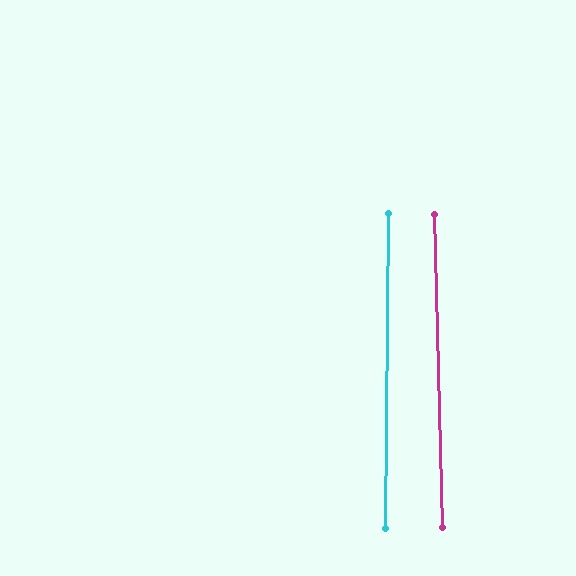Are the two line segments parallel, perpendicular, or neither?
Parallel — their directions differ by only 1.8°.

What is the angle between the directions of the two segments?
Approximately 2 degrees.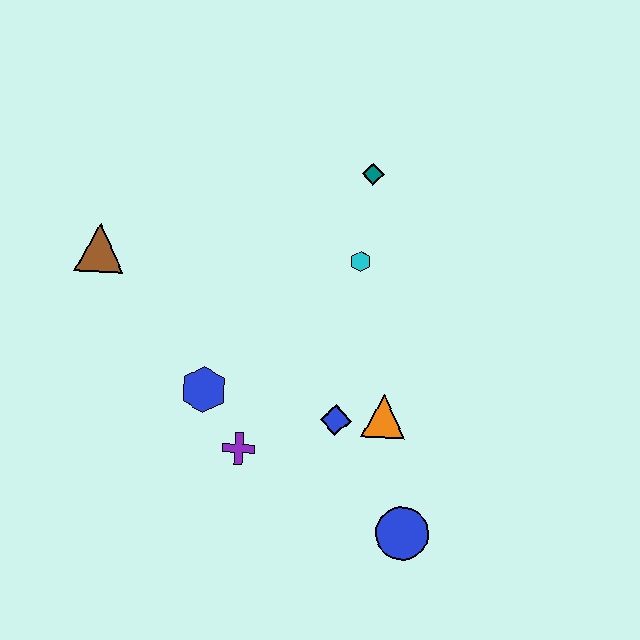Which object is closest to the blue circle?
The orange triangle is closest to the blue circle.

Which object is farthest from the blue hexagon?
The teal diamond is farthest from the blue hexagon.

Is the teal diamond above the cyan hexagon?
Yes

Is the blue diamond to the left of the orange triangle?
Yes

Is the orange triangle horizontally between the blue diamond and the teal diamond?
No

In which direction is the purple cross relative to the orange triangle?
The purple cross is to the left of the orange triangle.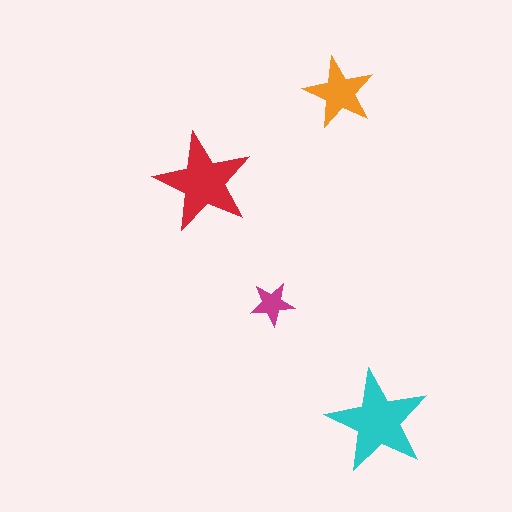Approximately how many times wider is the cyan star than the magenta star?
About 2.5 times wider.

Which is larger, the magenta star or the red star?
The red one.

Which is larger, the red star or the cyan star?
The cyan one.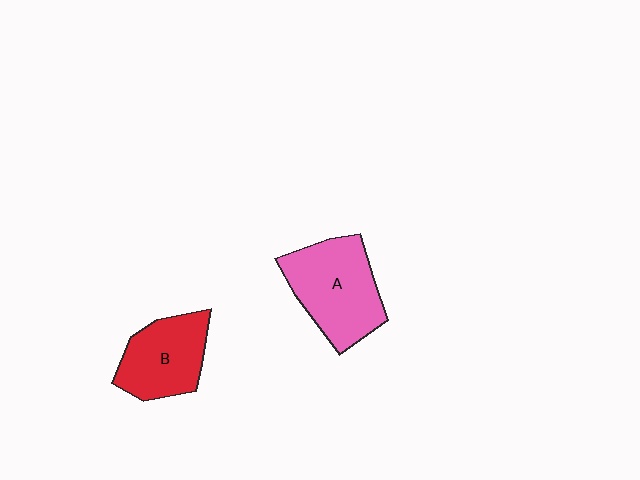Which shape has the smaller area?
Shape B (red).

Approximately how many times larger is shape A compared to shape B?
Approximately 1.3 times.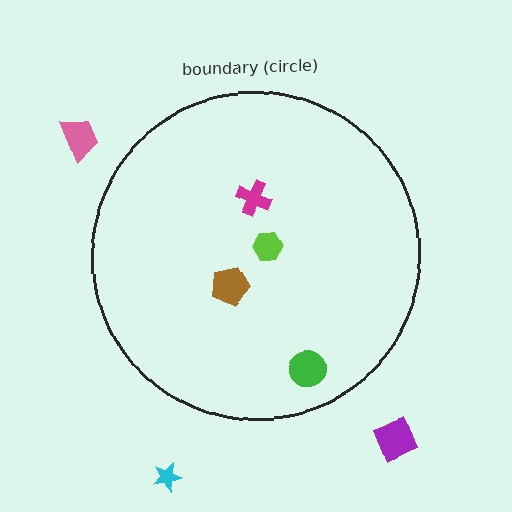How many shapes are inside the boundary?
4 inside, 3 outside.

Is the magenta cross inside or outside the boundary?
Inside.